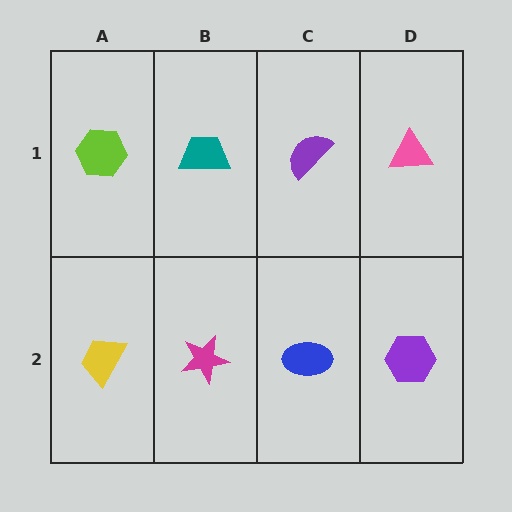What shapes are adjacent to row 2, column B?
A teal trapezoid (row 1, column B), a yellow trapezoid (row 2, column A), a blue ellipse (row 2, column C).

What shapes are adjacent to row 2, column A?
A lime hexagon (row 1, column A), a magenta star (row 2, column B).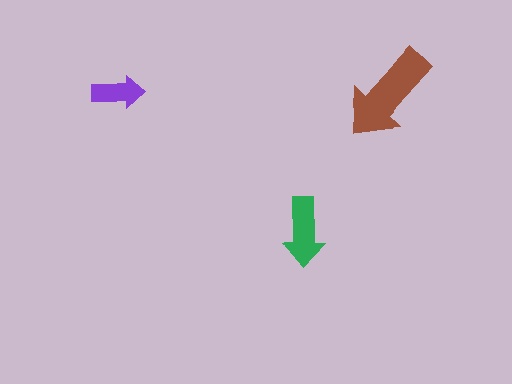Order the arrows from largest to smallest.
the brown one, the green one, the purple one.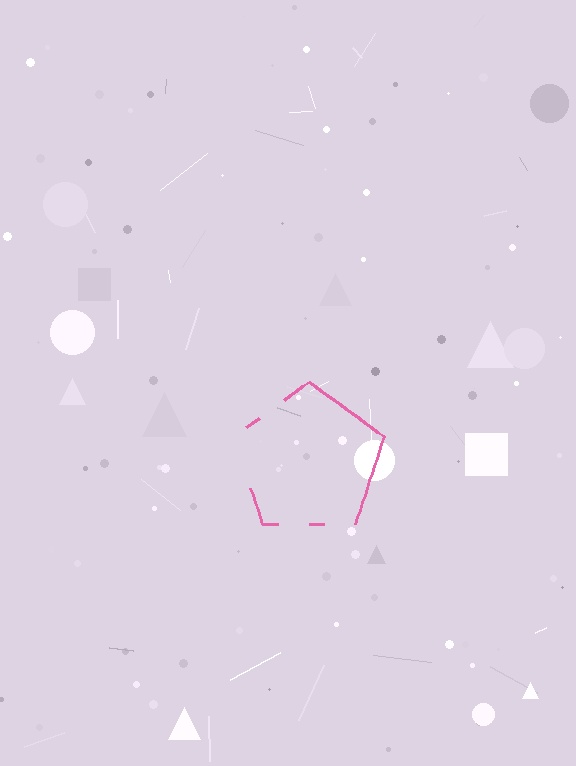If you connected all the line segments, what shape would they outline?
They would outline a pentagon.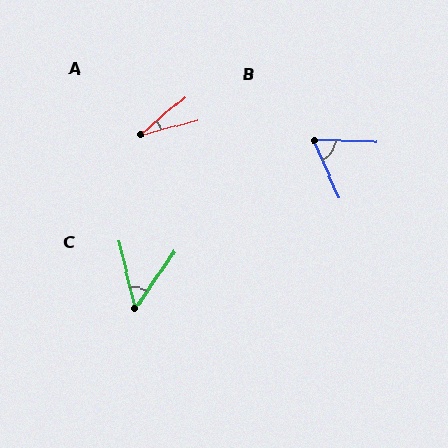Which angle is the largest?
B, at approximately 65 degrees.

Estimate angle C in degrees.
Approximately 48 degrees.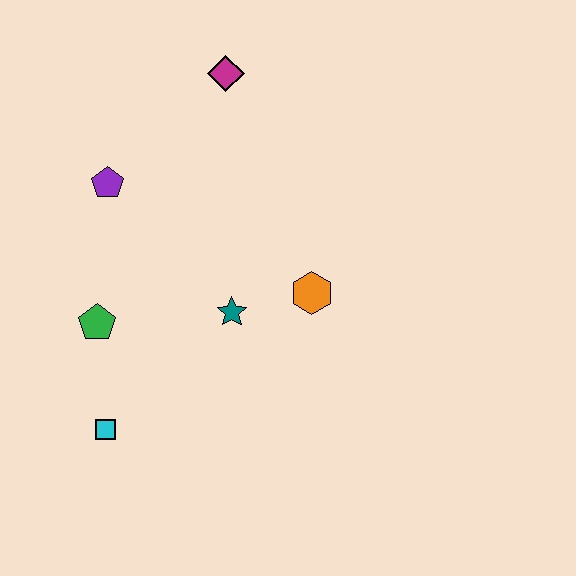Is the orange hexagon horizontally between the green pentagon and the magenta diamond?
No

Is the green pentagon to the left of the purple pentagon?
Yes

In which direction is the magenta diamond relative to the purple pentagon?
The magenta diamond is to the right of the purple pentagon.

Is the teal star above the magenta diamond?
No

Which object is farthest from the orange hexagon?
The cyan square is farthest from the orange hexagon.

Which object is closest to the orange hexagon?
The teal star is closest to the orange hexagon.